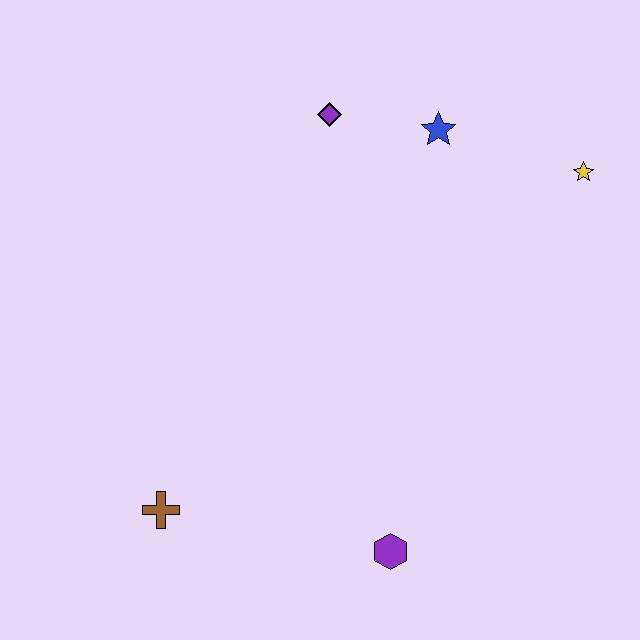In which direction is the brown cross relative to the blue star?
The brown cross is below the blue star.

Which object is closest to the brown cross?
The purple hexagon is closest to the brown cross.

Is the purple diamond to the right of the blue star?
No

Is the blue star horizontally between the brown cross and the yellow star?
Yes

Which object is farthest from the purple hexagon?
The purple diamond is farthest from the purple hexagon.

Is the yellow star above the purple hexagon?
Yes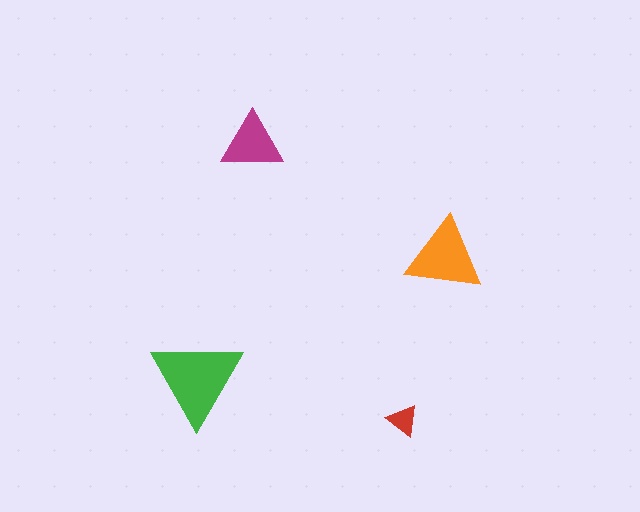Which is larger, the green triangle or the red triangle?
The green one.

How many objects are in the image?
There are 4 objects in the image.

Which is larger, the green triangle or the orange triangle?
The green one.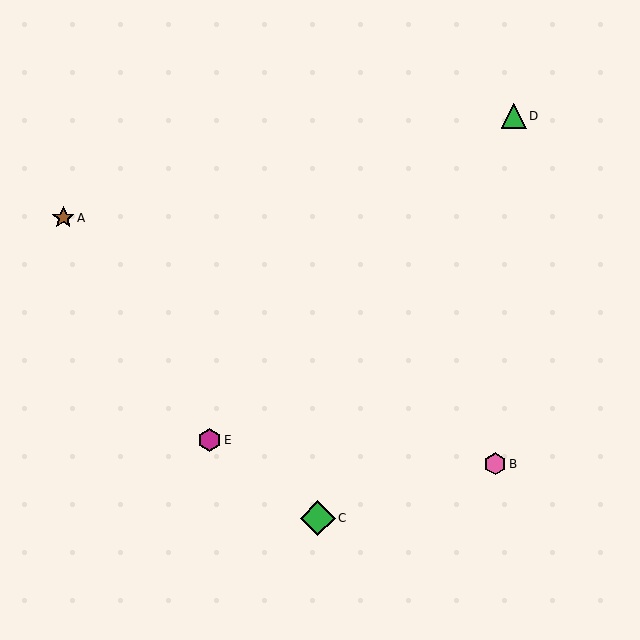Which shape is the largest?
The green diamond (labeled C) is the largest.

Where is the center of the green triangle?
The center of the green triangle is at (514, 116).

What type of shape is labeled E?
Shape E is a magenta hexagon.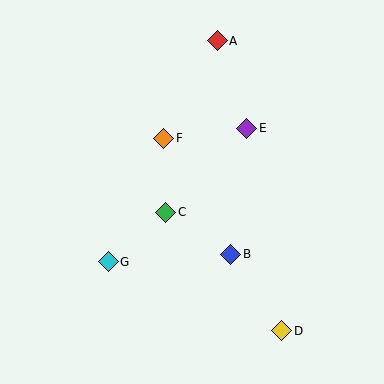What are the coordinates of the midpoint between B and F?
The midpoint between B and F is at (197, 196).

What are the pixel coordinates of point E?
Point E is at (247, 128).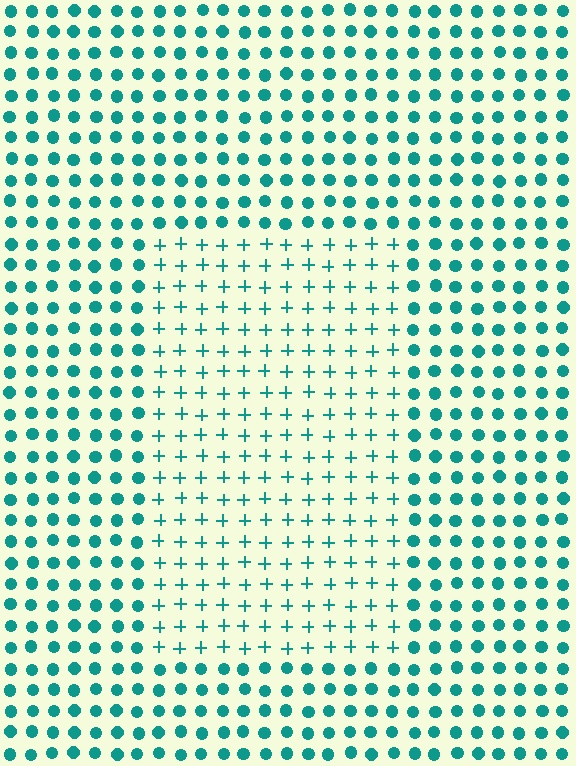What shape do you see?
I see a rectangle.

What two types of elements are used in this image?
The image uses plus signs inside the rectangle region and circles outside it.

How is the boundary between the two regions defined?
The boundary is defined by a change in element shape: plus signs inside vs. circles outside. All elements share the same color and spacing.